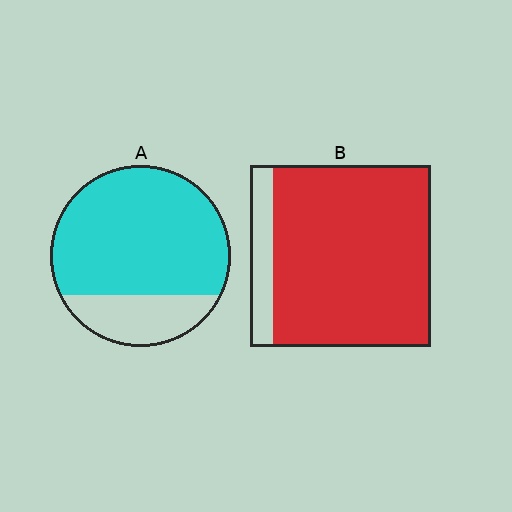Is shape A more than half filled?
Yes.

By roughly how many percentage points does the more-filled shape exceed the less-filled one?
By roughly 10 percentage points (B over A).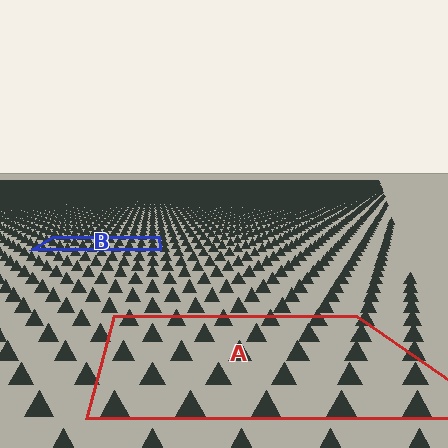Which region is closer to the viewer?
Region A is closer. The texture elements there are larger and more spread out.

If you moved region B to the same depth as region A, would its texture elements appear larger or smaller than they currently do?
They would appear larger. At a closer depth, the same texture elements are projected at a bigger on-screen size.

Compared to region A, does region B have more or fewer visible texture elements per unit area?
Region B has more texture elements per unit area — they are packed more densely because it is farther away.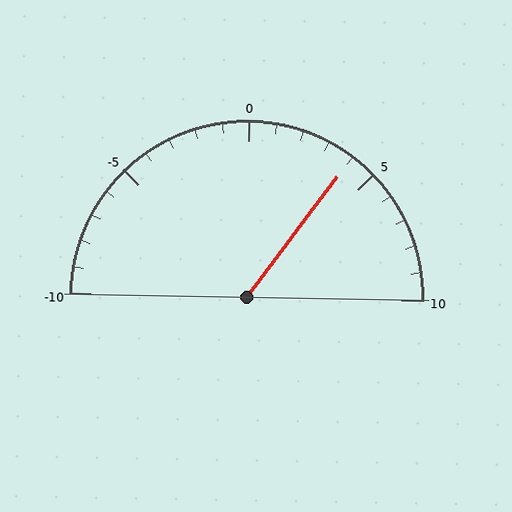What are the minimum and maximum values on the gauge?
The gauge ranges from -10 to 10.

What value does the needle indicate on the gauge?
The needle indicates approximately 4.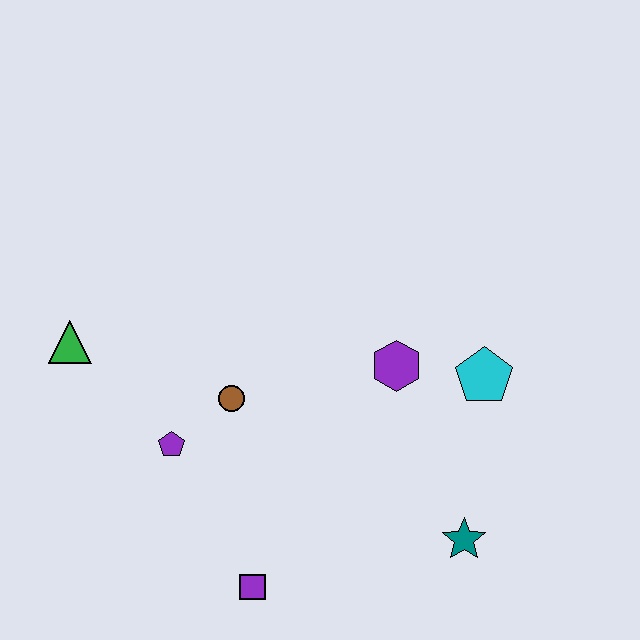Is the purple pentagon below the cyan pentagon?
Yes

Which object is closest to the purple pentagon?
The brown circle is closest to the purple pentagon.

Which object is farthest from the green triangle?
The teal star is farthest from the green triangle.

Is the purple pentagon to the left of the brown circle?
Yes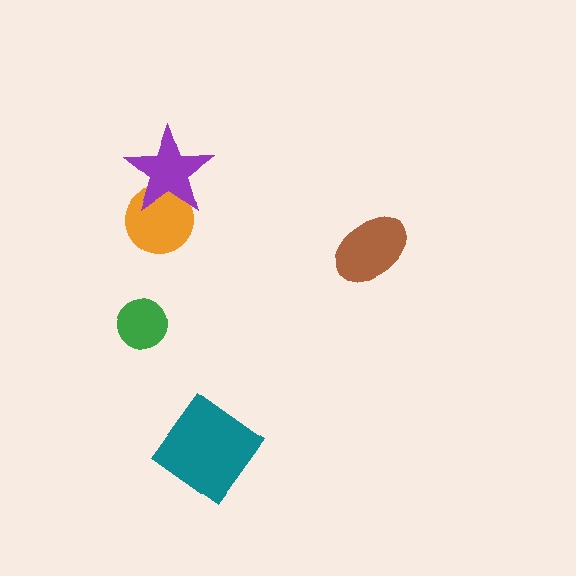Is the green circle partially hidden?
No, no other shape covers it.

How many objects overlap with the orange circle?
1 object overlaps with the orange circle.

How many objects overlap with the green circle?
0 objects overlap with the green circle.